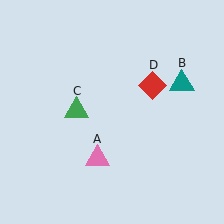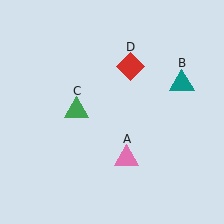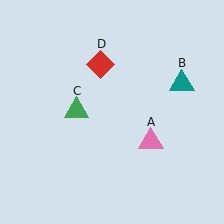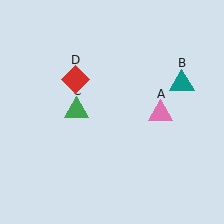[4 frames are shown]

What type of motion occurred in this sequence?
The pink triangle (object A), red diamond (object D) rotated counterclockwise around the center of the scene.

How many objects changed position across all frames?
2 objects changed position: pink triangle (object A), red diamond (object D).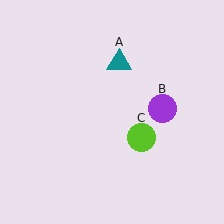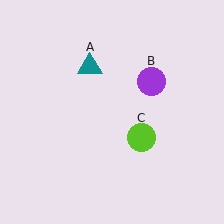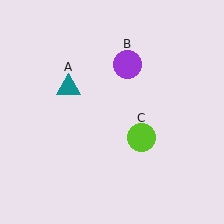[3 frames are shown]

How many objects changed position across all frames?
2 objects changed position: teal triangle (object A), purple circle (object B).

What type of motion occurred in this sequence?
The teal triangle (object A), purple circle (object B) rotated counterclockwise around the center of the scene.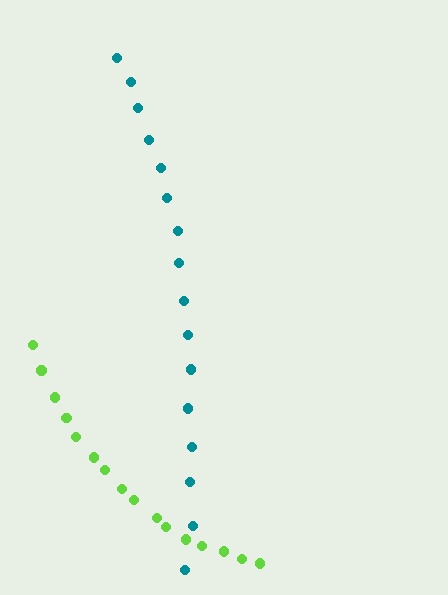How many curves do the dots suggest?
There are 2 distinct paths.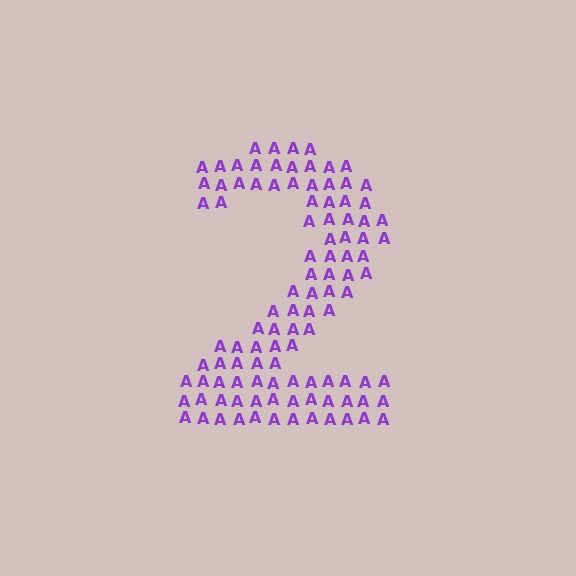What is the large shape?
The large shape is the digit 2.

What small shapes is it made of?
It is made of small letter A's.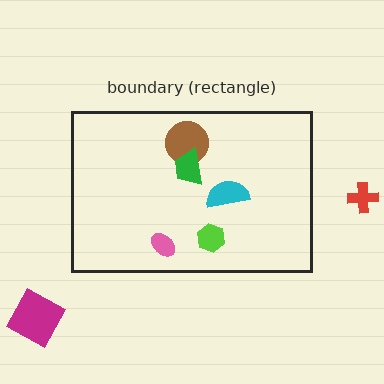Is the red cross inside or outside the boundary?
Outside.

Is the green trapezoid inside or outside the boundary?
Inside.